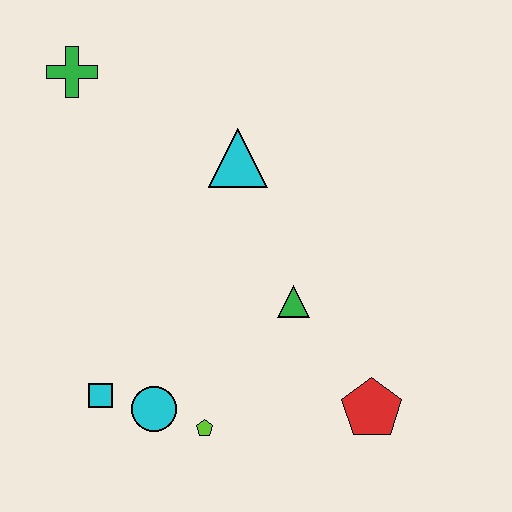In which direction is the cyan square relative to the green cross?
The cyan square is below the green cross.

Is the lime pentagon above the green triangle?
No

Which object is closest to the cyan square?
The cyan circle is closest to the cyan square.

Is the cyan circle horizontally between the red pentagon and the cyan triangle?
No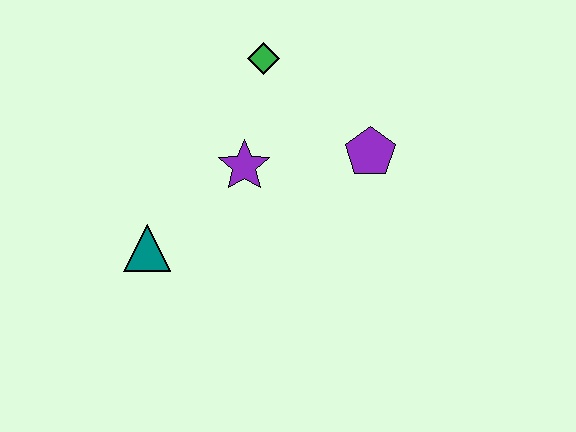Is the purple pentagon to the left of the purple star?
No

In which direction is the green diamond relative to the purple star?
The green diamond is above the purple star.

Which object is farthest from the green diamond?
The teal triangle is farthest from the green diamond.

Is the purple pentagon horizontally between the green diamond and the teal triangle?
No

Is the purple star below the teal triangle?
No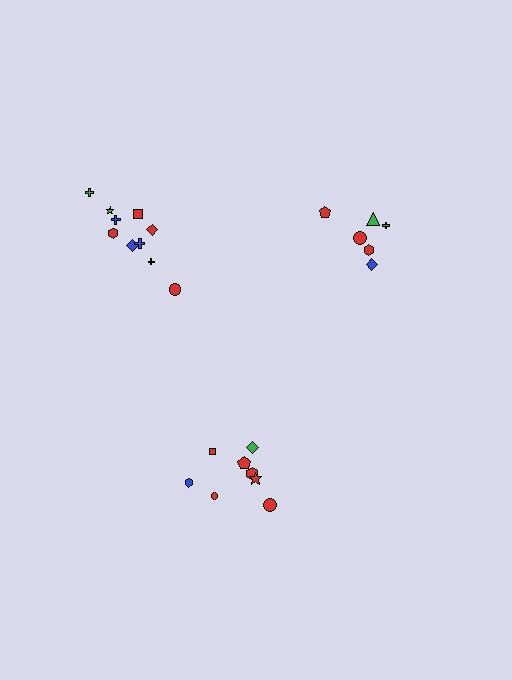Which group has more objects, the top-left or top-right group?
The top-left group.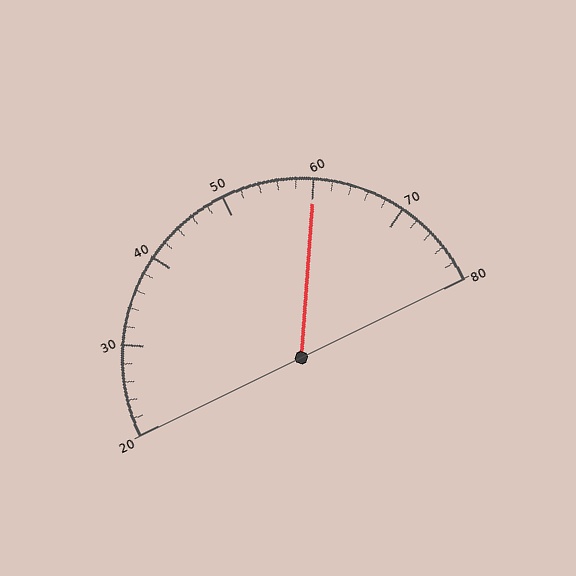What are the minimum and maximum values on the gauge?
The gauge ranges from 20 to 80.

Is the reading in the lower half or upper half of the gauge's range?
The reading is in the upper half of the range (20 to 80).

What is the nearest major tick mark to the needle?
The nearest major tick mark is 60.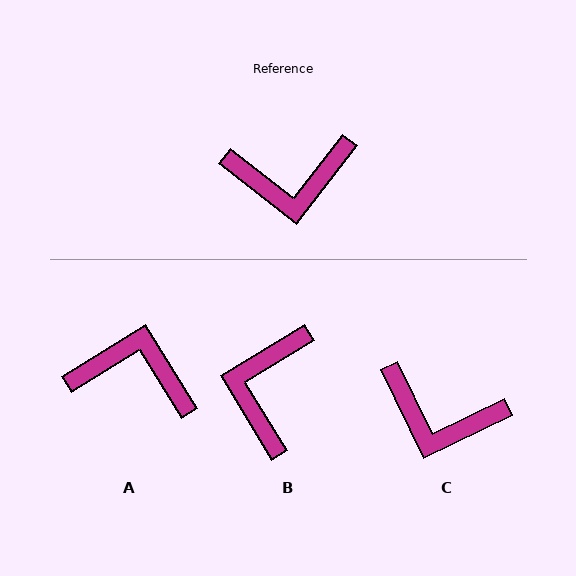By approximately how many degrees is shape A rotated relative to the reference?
Approximately 159 degrees counter-clockwise.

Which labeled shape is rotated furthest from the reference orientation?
A, about 159 degrees away.